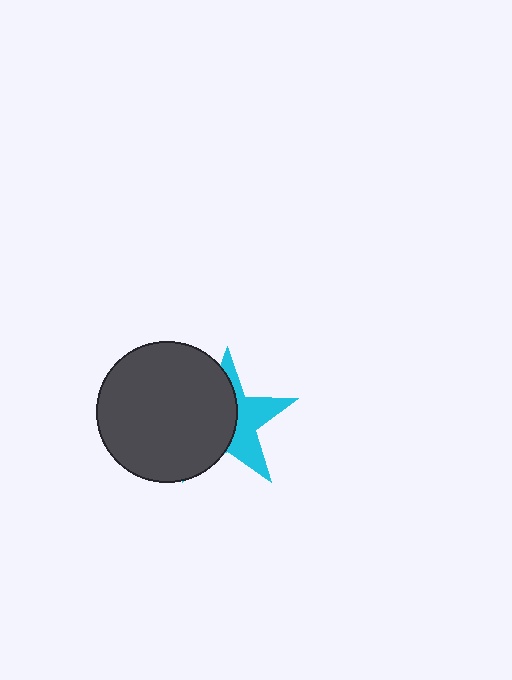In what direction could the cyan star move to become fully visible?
The cyan star could move right. That would shift it out from behind the dark gray circle entirely.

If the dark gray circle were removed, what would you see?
You would see the complete cyan star.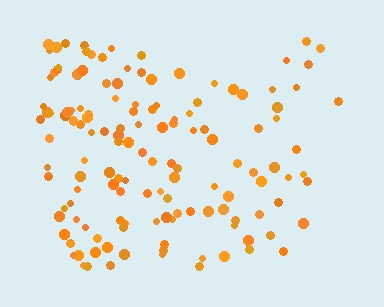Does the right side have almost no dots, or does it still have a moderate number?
Still a moderate number, just noticeably fewer than the left.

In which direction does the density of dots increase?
From right to left, with the left side densest.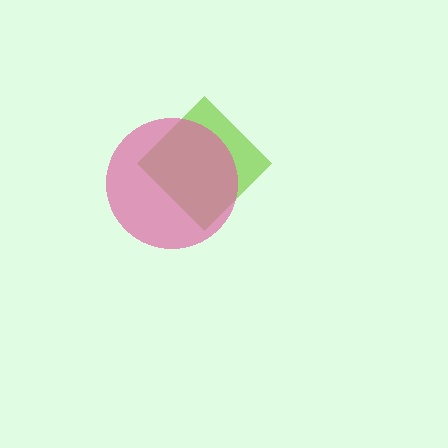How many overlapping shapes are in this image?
There are 2 overlapping shapes in the image.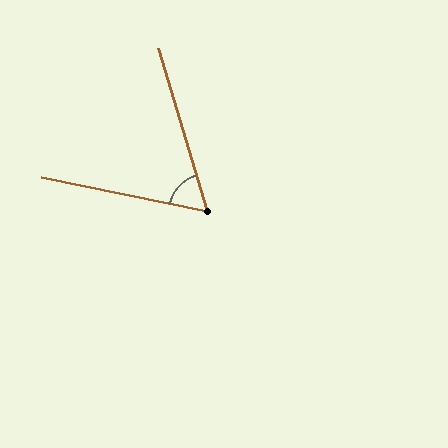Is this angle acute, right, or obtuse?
It is acute.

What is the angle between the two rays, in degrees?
Approximately 62 degrees.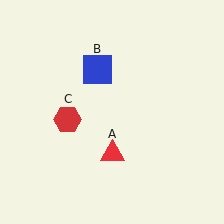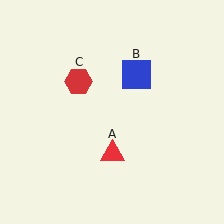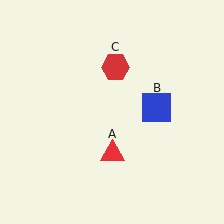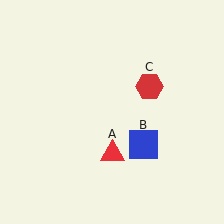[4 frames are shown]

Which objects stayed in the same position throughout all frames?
Red triangle (object A) remained stationary.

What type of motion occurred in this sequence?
The blue square (object B), red hexagon (object C) rotated clockwise around the center of the scene.